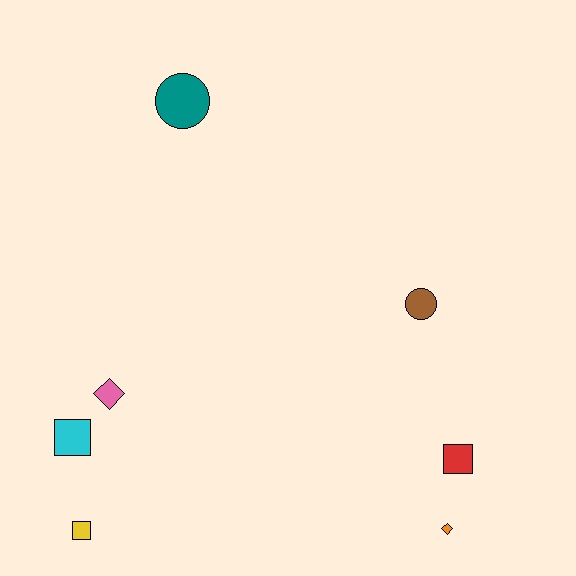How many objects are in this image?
There are 7 objects.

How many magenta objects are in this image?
There are no magenta objects.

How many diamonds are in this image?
There are 2 diamonds.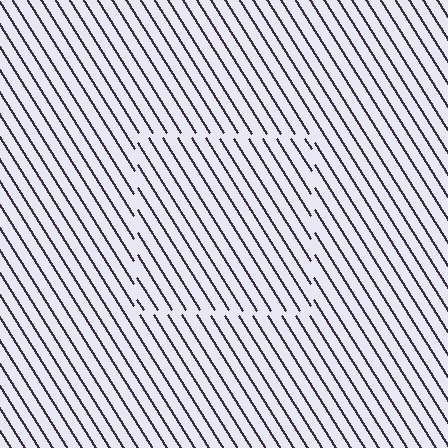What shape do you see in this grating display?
An illusory square. The interior of the shape contains the same grating, shifted by half a period — the contour is defined by the phase discontinuity where line-ends from the inner and outer gratings abut.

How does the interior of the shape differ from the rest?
The interior of the shape contains the same grating, shifted by half a period — the contour is defined by the phase discontinuity where line-ends from the inner and outer gratings abut.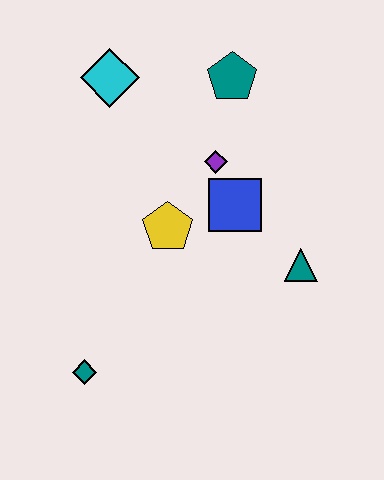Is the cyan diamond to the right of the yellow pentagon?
No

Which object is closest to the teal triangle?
The blue square is closest to the teal triangle.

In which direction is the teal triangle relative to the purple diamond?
The teal triangle is below the purple diamond.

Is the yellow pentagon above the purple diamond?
No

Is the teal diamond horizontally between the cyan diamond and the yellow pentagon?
No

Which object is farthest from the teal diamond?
The teal pentagon is farthest from the teal diamond.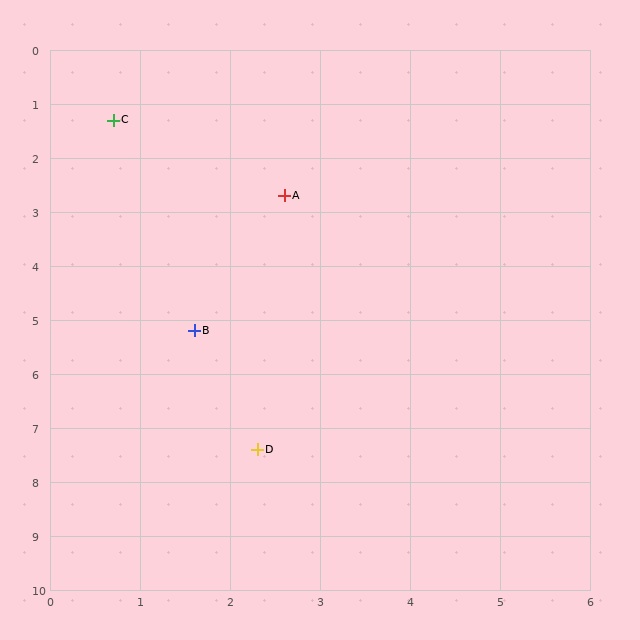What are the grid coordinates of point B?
Point B is at approximately (1.6, 5.2).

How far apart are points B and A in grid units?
Points B and A are about 2.7 grid units apart.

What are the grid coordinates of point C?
Point C is at approximately (0.7, 1.3).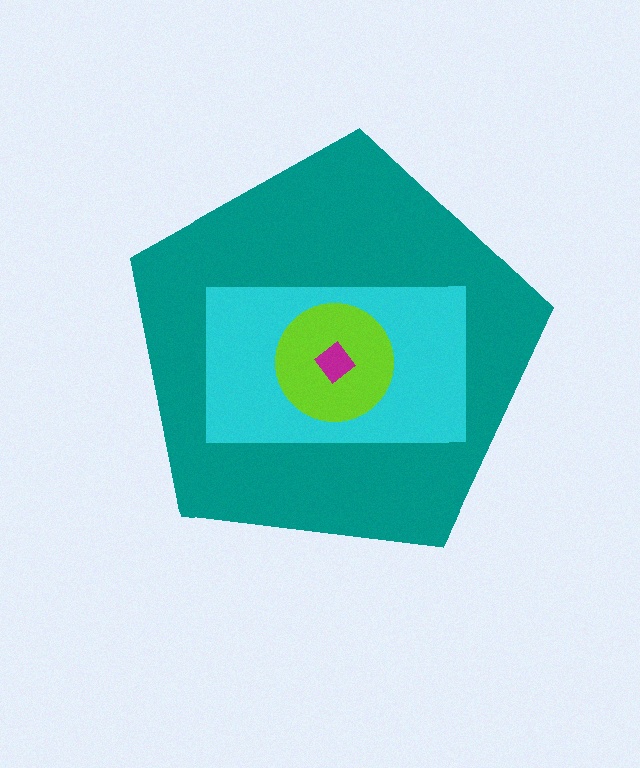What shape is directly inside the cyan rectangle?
The lime circle.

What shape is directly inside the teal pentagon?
The cyan rectangle.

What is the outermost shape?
The teal pentagon.